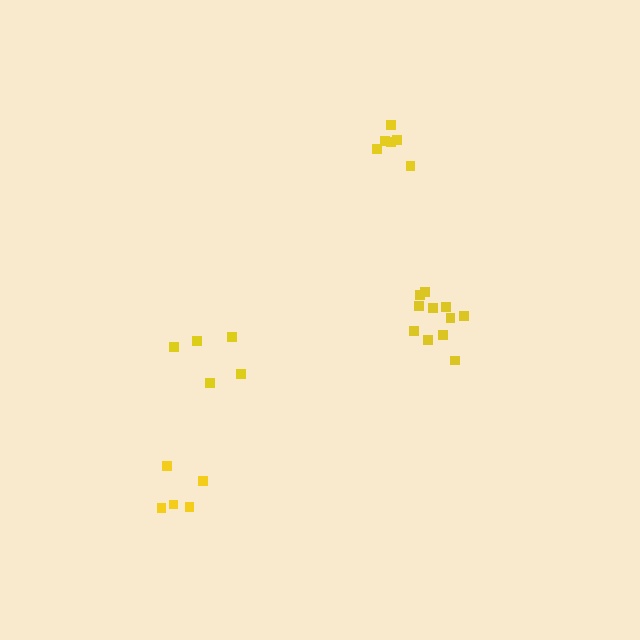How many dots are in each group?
Group 1: 5 dots, Group 2: 5 dots, Group 3: 6 dots, Group 4: 11 dots (27 total).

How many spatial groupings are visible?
There are 4 spatial groupings.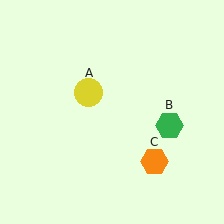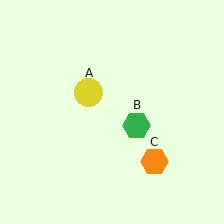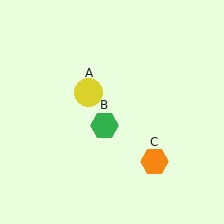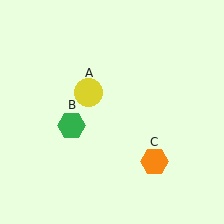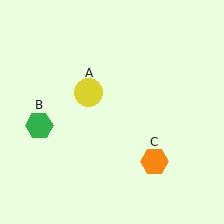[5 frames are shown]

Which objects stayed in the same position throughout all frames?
Yellow circle (object A) and orange hexagon (object C) remained stationary.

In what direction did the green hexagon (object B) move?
The green hexagon (object B) moved left.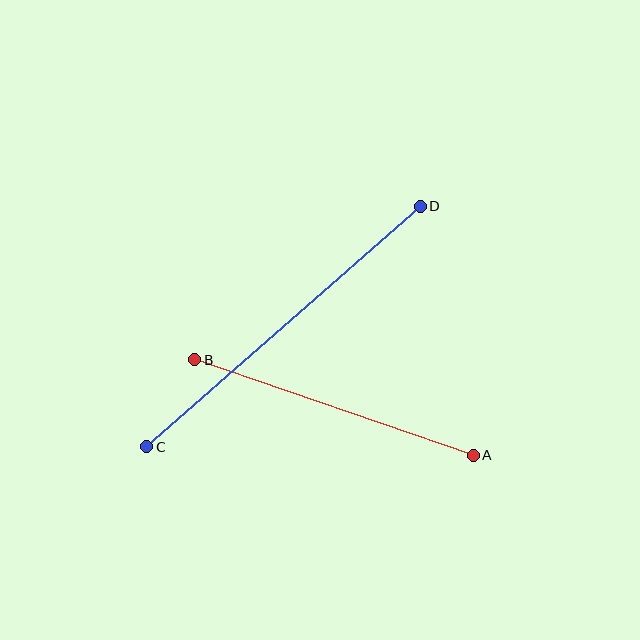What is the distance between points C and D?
The distance is approximately 364 pixels.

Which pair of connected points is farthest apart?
Points C and D are farthest apart.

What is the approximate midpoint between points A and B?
The midpoint is at approximately (334, 408) pixels.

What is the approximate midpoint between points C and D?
The midpoint is at approximately (284, 326) pixels.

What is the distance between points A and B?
The distance is approximately 294 pixels.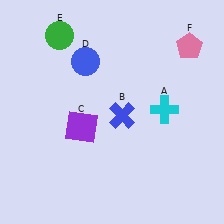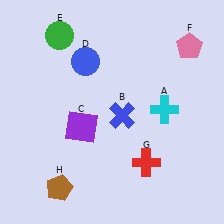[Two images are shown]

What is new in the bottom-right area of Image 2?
A red cross (G) was added in the bottom-right area of Image 2.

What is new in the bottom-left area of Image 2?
A brown pentagon (H) was added in the bottom-left area of Image 2.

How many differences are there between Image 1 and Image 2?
There are 2 differences between the two images.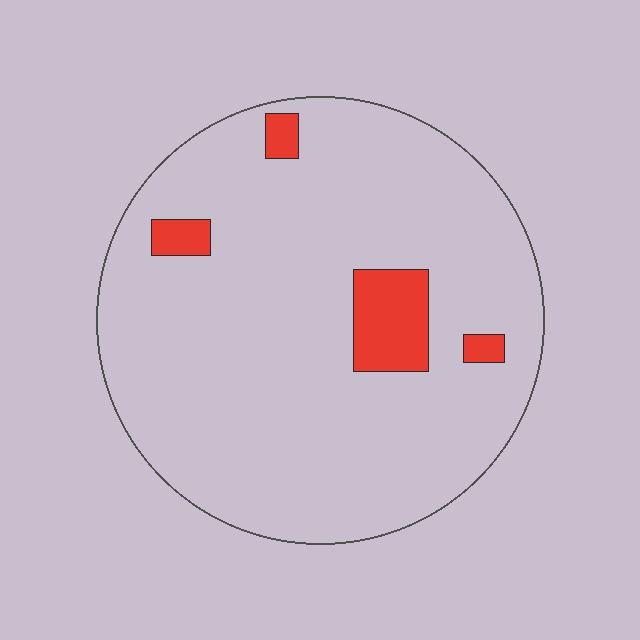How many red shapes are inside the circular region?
4.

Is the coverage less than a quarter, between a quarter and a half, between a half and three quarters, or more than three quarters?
Less than a quarter.